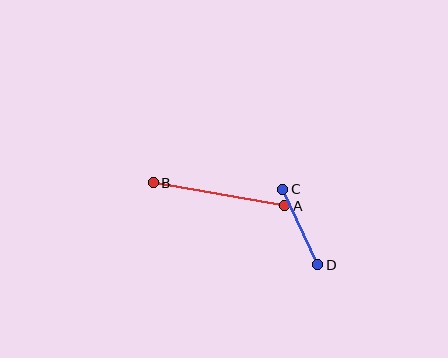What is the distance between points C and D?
The distance is approximately 83 pixels.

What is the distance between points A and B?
The distance is approximately 134 pixels.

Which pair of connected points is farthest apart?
Points A and B are farthest apart.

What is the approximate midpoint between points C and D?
The midpoint is at approximately (300, 227) pixels.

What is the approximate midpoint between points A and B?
The midpoint is at approximately (219, 194) pixels.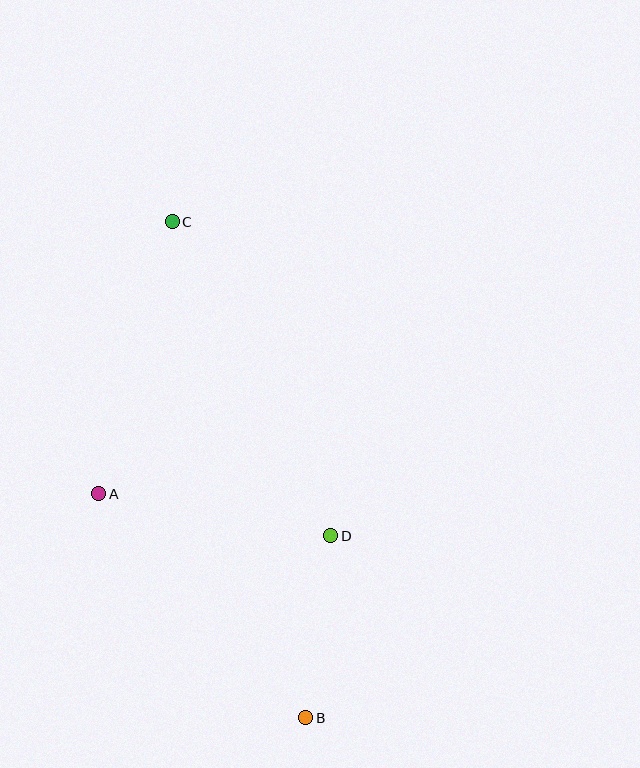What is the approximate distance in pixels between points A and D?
The distance between A and D is approximately 236 pixels.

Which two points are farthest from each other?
Points B and C are farthest from each other.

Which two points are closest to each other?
Points B and D are closest to each other.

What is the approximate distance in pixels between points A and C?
The distance between A and C is approximately 282 pixels.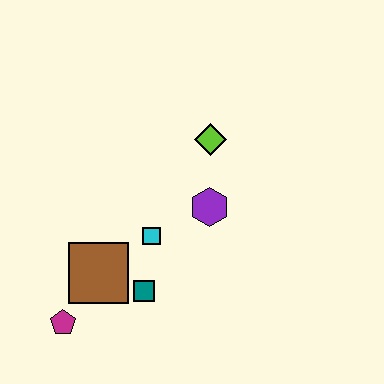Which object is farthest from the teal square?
The lime diamond is farthest from the teal square.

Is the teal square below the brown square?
Yes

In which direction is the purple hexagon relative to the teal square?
The purple hexagon is above the teal square.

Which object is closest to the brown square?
The teal square is closest to the brown square.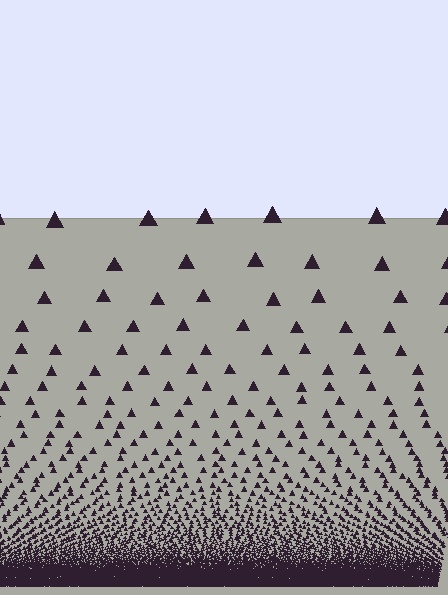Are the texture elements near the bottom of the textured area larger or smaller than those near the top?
Smaller. The gradient is inverted — elements near the bottom are smaller and denser.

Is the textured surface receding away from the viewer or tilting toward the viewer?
The surface appears to tilt toward the viewer. Texture elements get larger and sparser toward the top.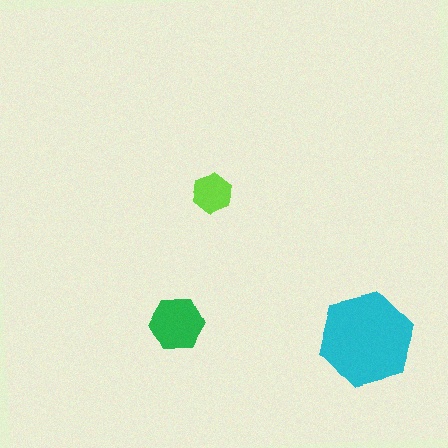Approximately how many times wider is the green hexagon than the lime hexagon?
About 1.5 times wider.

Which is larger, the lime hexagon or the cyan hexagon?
The cyan one.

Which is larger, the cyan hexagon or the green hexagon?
The cyan one.